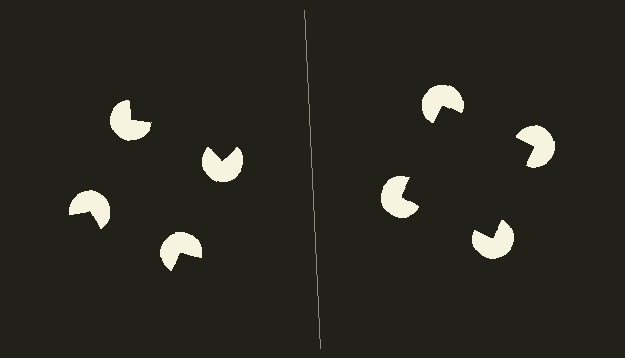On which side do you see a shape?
An illusory square appears on the right side. On the left side the wedge cuts are rotated, so no coherent shape forms.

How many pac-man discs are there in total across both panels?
8 — 4 on each side.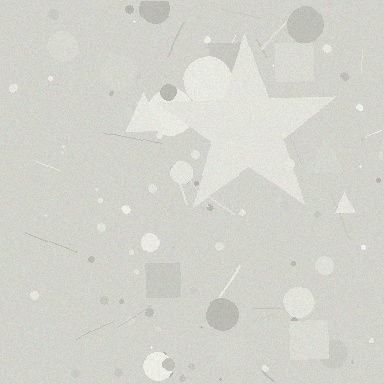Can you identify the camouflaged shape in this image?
The camouflaged shape is a star.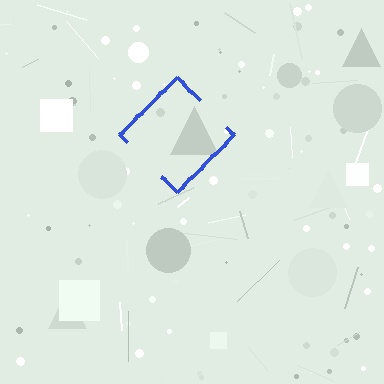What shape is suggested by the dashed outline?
The dashed outline suggests a diamond.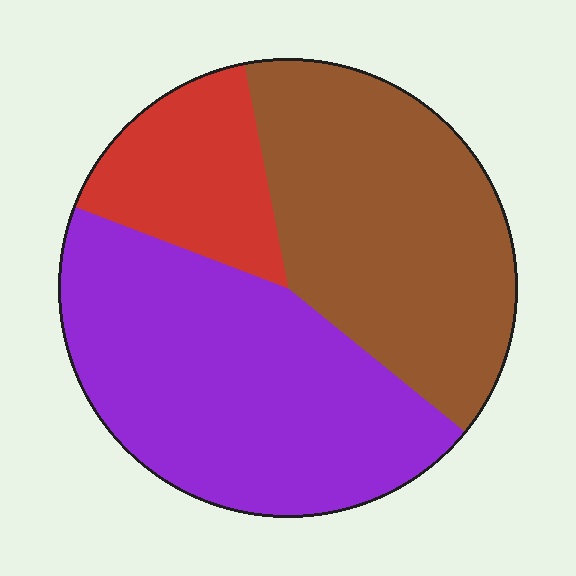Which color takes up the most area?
Purple, at roughly 45%.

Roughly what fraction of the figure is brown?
Brown covers about 40% of the figure.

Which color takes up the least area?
Red, at roughly 15%.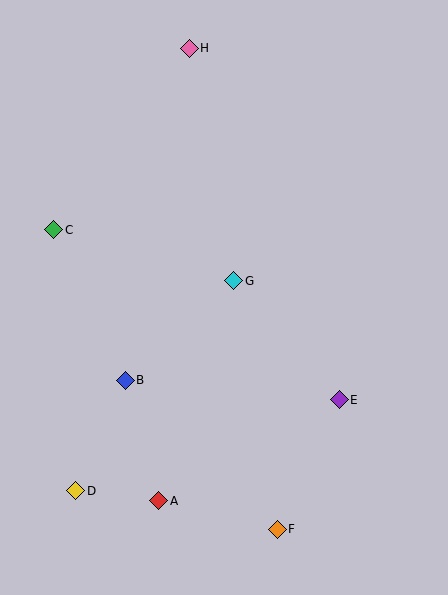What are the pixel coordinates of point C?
Point C is at (54, 230).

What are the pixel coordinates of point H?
Point H is at (189, 48).